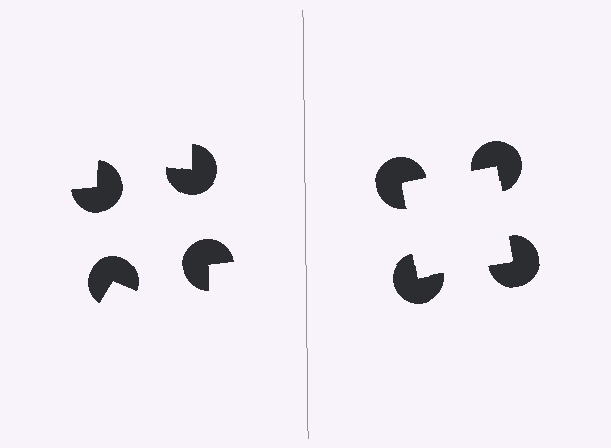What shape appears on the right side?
An illusory square.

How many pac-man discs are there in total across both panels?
8 — 4 on each side.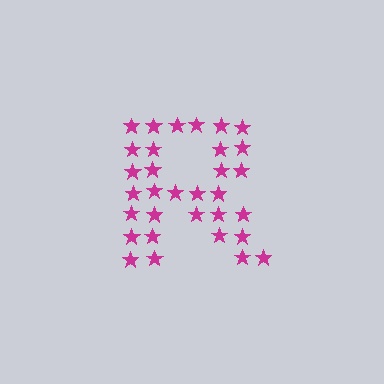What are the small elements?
The small elements are stars.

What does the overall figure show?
The overall figure shows the letter R.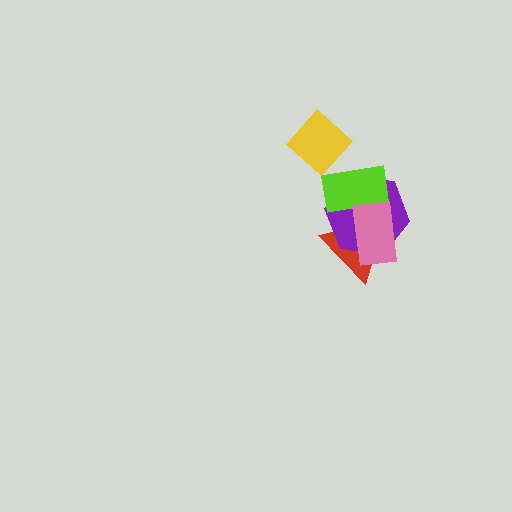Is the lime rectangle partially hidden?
Yes, it is partially covered by another shape.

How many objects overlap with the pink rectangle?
3 objects overlap with the pink rectangle.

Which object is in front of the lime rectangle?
The pink rectangle is in front of the lime rectangle.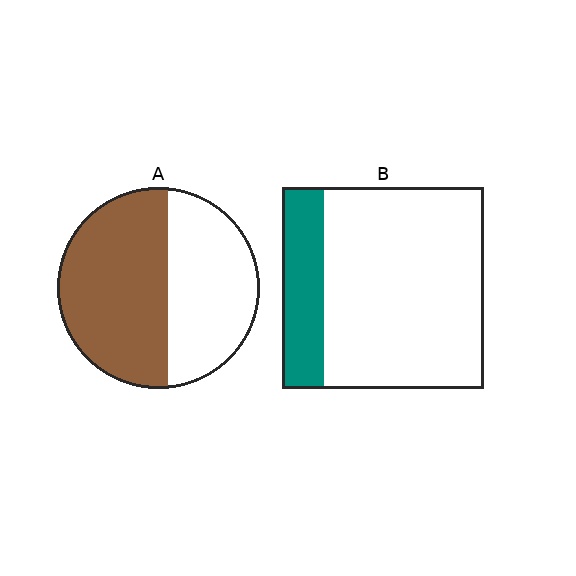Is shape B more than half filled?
No.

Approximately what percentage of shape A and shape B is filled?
A is approximately 55% and B is approximately 20%.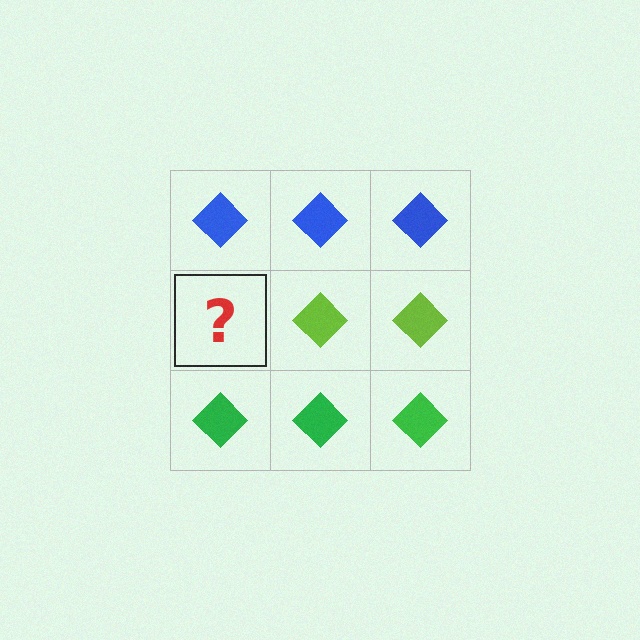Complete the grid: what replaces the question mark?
The question mark should be replaced with a lime diamond.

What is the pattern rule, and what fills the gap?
The rule is that each row has a consistent color. The gap should be filled with a lime diamond.